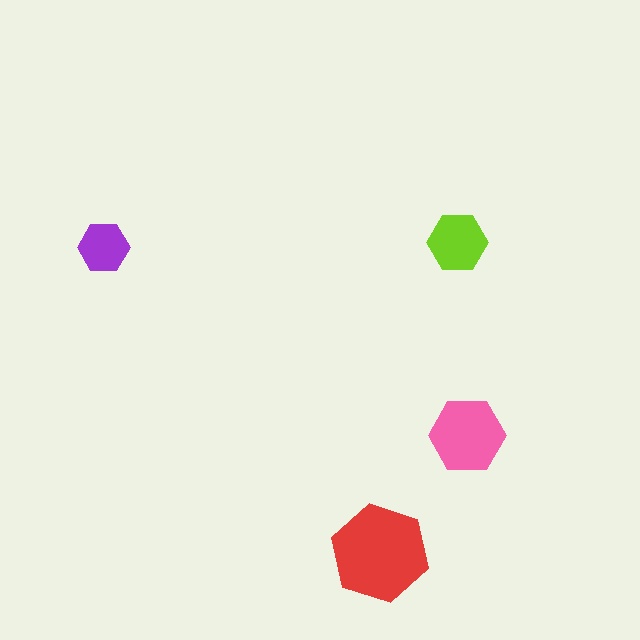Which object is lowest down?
The red hexagon is bottommost.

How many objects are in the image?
There are 4 objects in the image.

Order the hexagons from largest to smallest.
the red one, the pink one, the lime one, the purple one.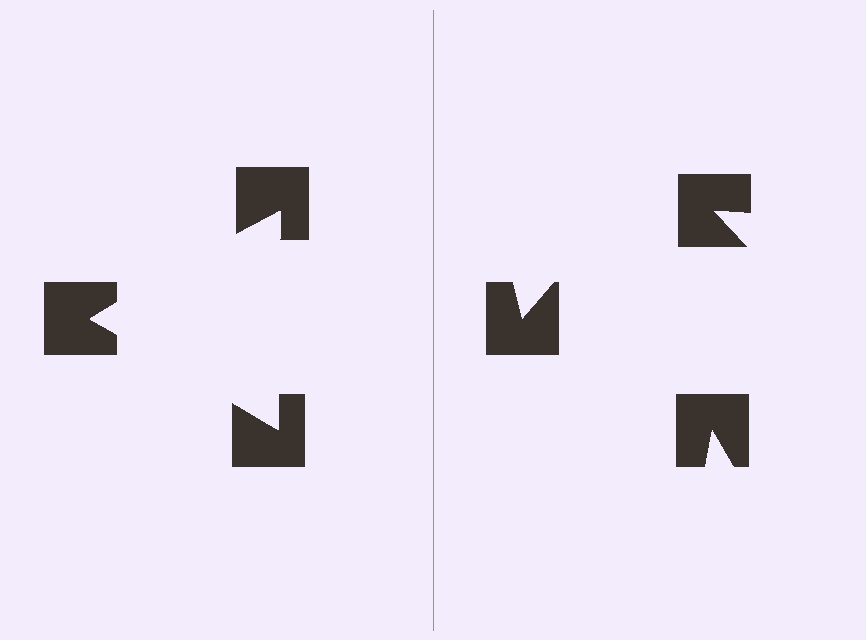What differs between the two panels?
The notched squares are positioned identically on both sides; only the wedge orientations differ. On the left they align to a triangle; on the right they are misaligned.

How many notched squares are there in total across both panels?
6 — 3 on each side.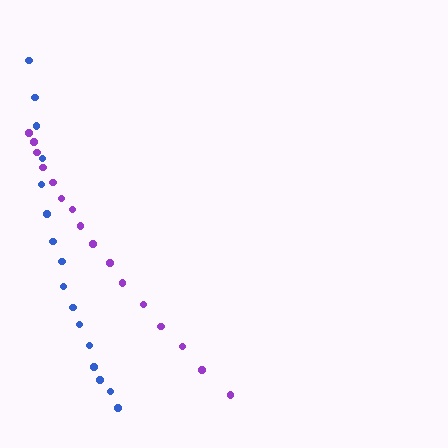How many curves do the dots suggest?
There are 2 distinct paths.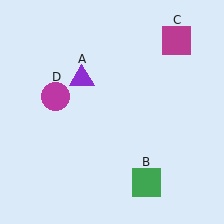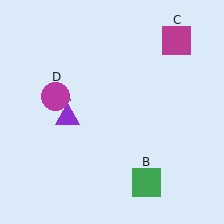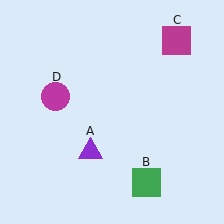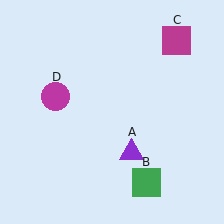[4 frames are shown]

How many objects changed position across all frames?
1 object changed position: purple triangle (object A).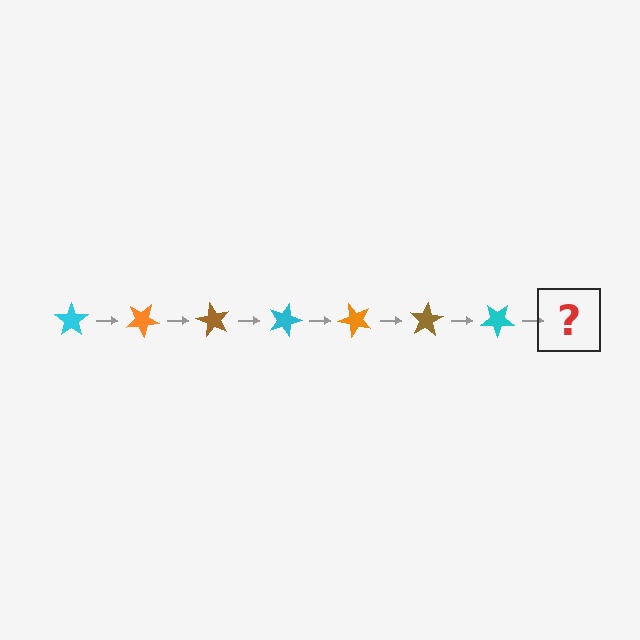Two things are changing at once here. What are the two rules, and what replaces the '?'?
The two rules are that it rotates 30 degrees each step and the color cycles through cyan, orange, and brown. The '?' should be an orange star, rotated 210 degrees from the start.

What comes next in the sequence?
The next element should be an orange star, rotated 210 degrees from the start.